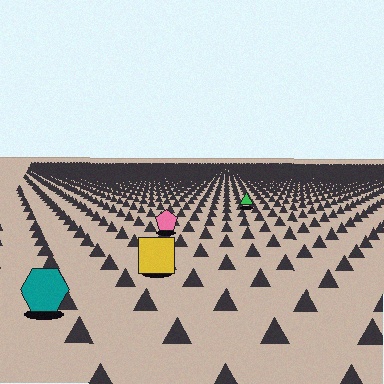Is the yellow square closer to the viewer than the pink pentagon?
Yes. The yellow square is closer — you can tell from the texture gradient: the ground texture is coarser near it.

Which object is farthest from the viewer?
The green triangle is farthest from the viewer. It appears smaller and the ground texture around it is denser.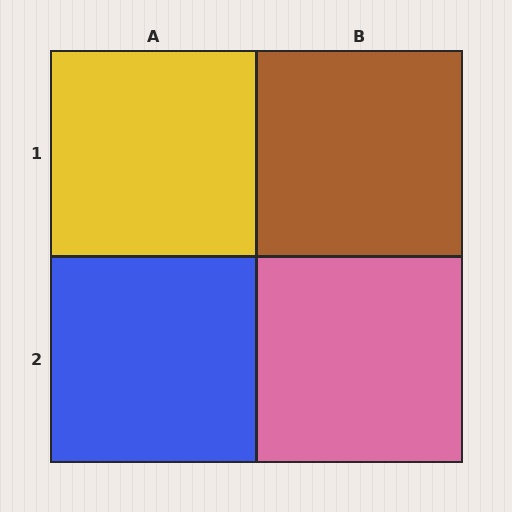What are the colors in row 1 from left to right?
Yellow, brown.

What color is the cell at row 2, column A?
Blue.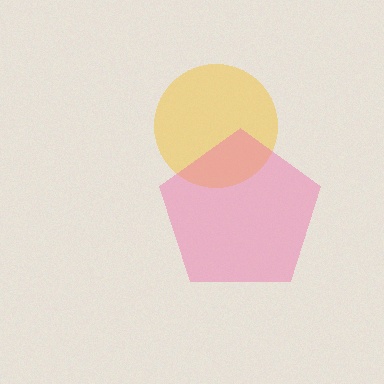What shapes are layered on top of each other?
The layered shapes are: a yellow circle, a pink pentagon.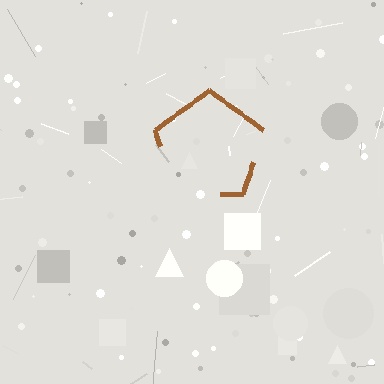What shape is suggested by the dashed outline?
The dashed outline suggests a pentagon.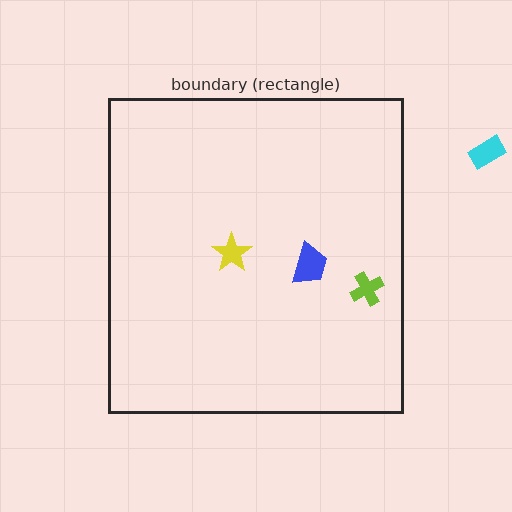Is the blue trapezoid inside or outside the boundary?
Inside.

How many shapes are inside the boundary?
3 inside, 1 outside.